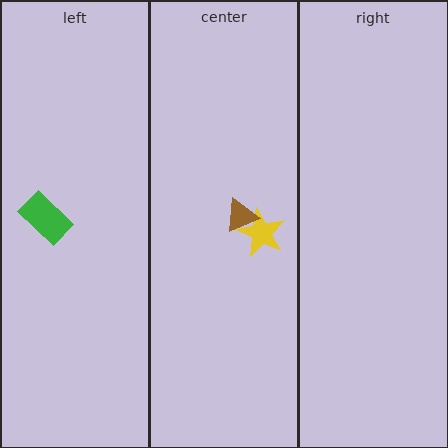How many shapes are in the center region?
2.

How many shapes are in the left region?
1.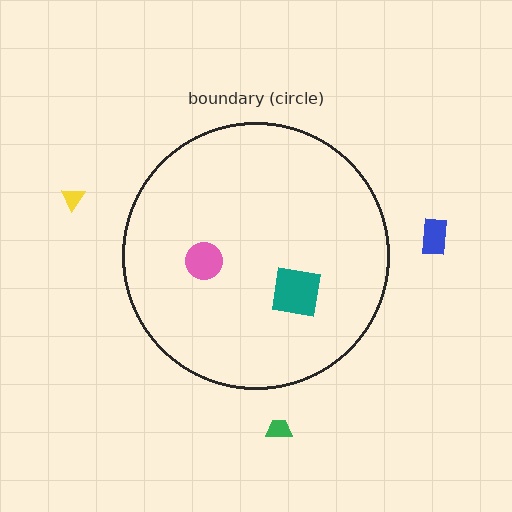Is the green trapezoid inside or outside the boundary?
Outside.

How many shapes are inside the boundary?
2 inside, 3 outside.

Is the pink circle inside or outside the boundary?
Inside.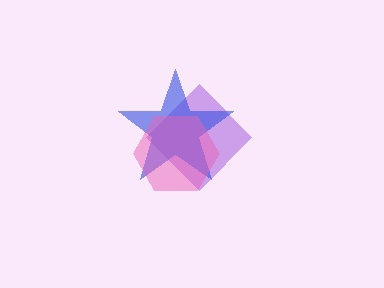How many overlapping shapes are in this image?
There are 3 overlapping shapes in the image.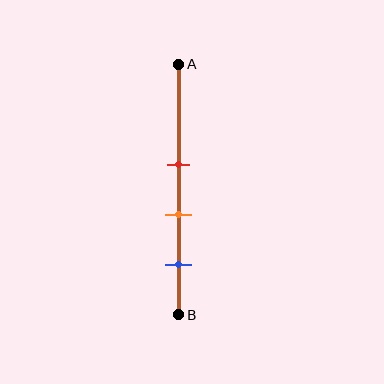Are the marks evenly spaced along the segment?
Yes, the marks are approximately evenly spaced.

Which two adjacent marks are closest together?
The red and orange marks are the closest adjacent pair.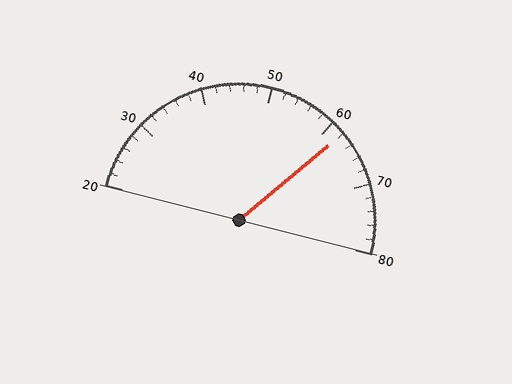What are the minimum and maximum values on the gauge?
The gauge ranges from 20 to 80.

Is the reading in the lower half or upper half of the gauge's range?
The reading is in the upper half of the range (20 to 80).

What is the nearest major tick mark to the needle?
The nearest major tick mark is 60.